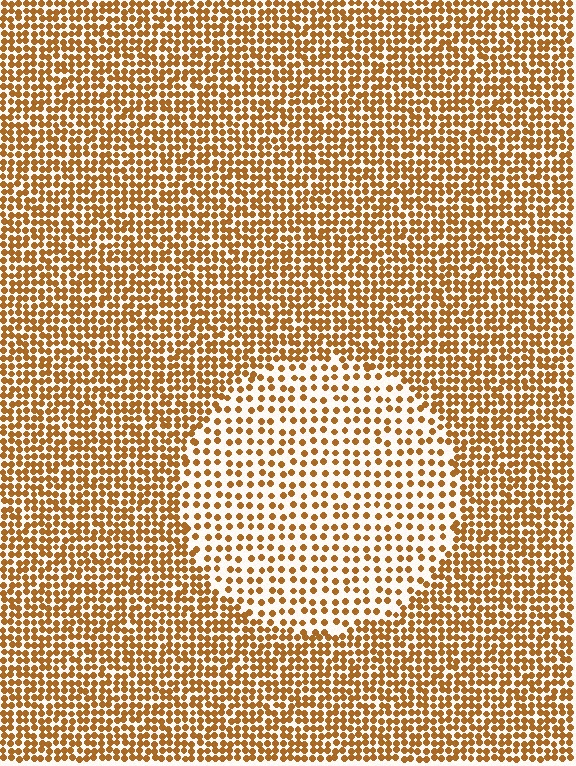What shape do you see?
I see a circle.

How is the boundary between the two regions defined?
The boundary is defined by a change in element density (approximately 2.0x ratio). All elements are the same color, size, and shape.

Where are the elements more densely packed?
The elements are more densely packed outside the circle boundary.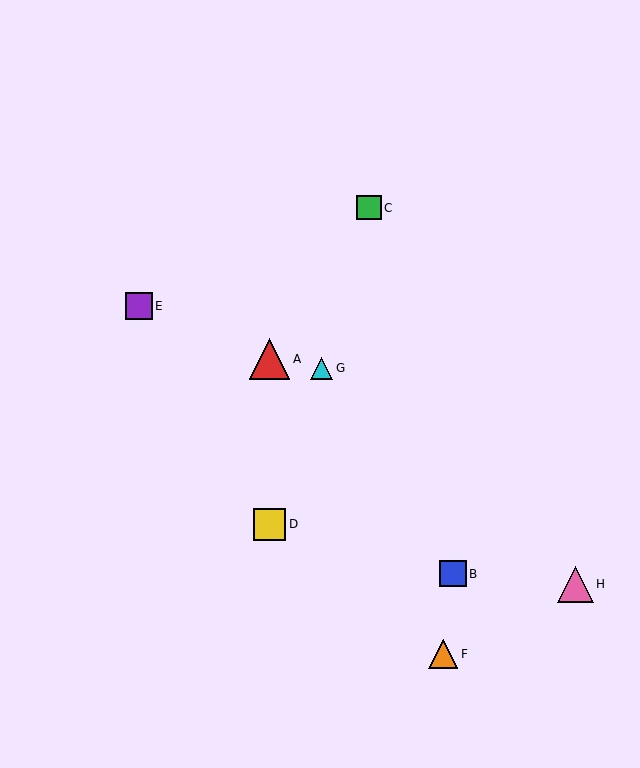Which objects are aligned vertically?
Objects A, D are aligned vertically.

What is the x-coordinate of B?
Object B is at x≈453.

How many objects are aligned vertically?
2 objects (A, D) are aligned vertically.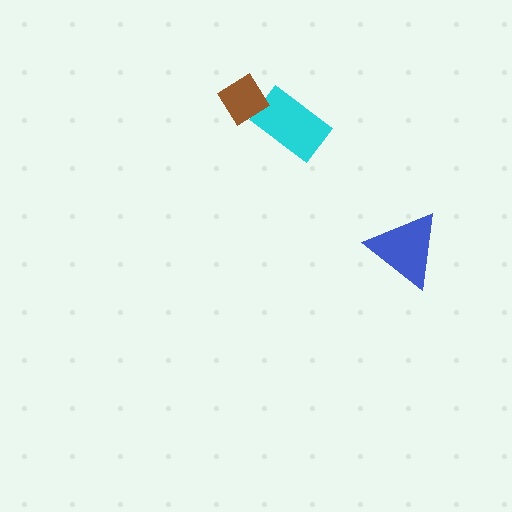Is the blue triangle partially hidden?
No, no other shape covers it.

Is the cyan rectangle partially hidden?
Yes, it is partially covered by another shape.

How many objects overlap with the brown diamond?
1 object overlaps with the brown diamond.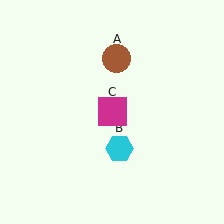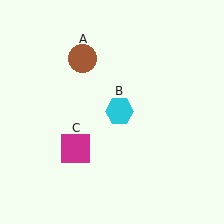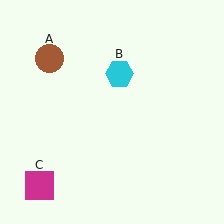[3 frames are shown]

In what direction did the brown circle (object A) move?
The brown circle (object A) moved left.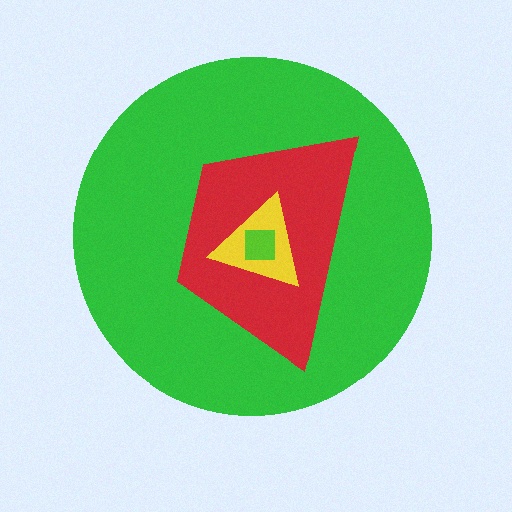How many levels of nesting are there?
4.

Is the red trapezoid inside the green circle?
Yes.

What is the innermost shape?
The lime square.